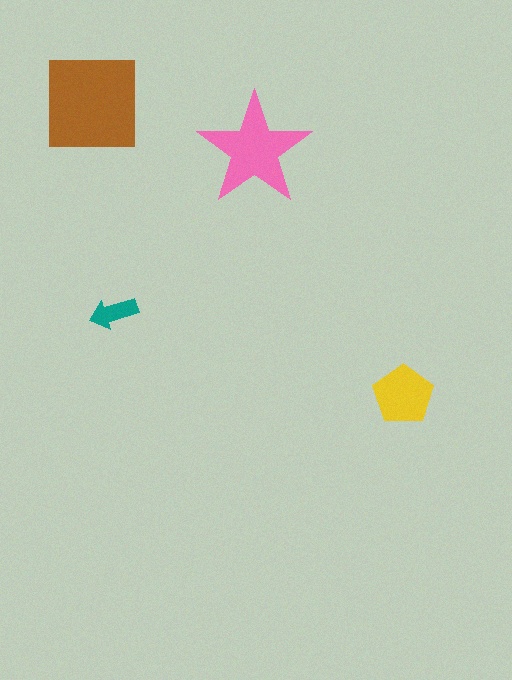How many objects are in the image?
There are 4 objects in the image.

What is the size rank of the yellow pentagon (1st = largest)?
3rd.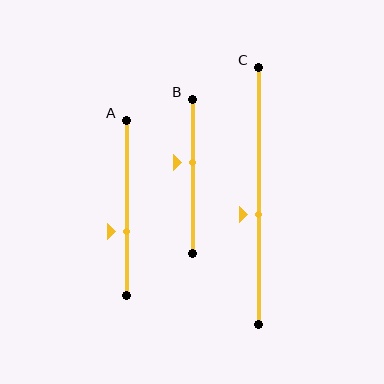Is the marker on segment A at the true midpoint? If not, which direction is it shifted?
No, the marker on segment A is shifted downward by about 14% of the segment length.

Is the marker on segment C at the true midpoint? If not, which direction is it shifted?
No, the marker on segment C is shifted downward by about 7% of the segment length.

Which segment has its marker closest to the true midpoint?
Segment C has its marker closest to the true midpoint.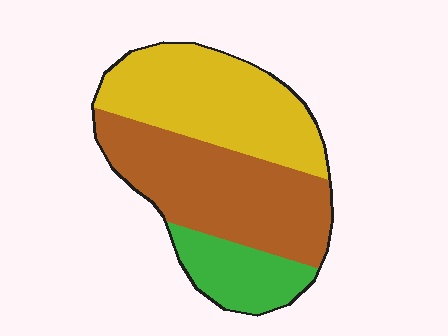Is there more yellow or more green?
Yellow.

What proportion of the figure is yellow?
Yellow covers 40% of the figure.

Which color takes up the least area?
Green, at roughly 15%.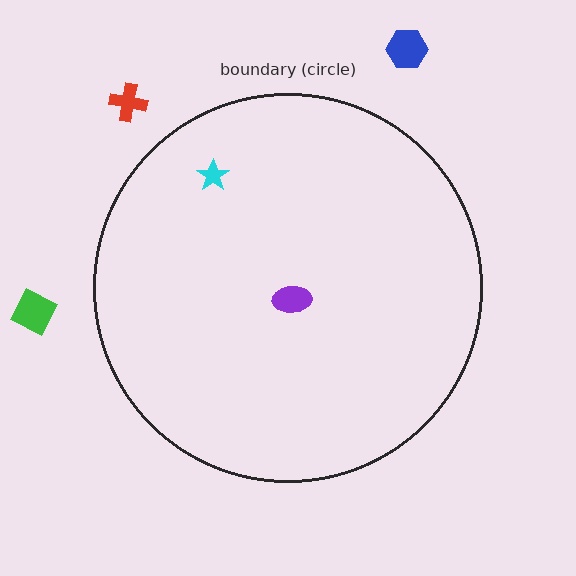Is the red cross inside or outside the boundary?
Outside.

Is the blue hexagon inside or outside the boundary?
Outside.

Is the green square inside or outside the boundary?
Outside.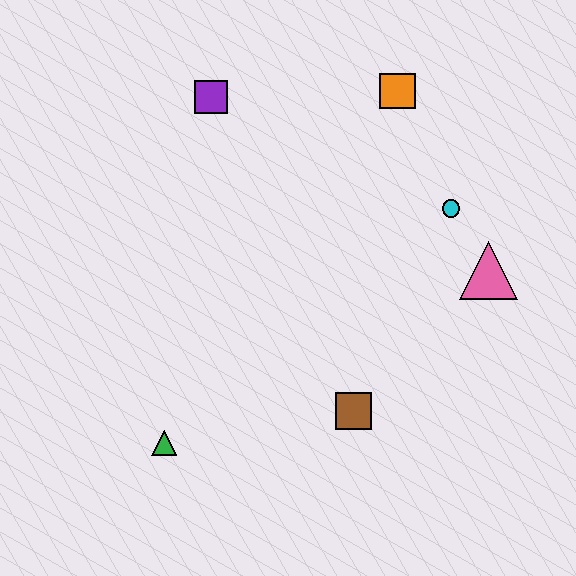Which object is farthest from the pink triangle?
The green triangle is farthest from the pink triangle.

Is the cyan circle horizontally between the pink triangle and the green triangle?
Yes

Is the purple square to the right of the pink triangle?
No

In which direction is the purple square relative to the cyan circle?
The purple square is to the left of the cyan circle.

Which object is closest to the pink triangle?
The cyan circle is closest to the pink triangle.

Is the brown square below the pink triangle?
Yes